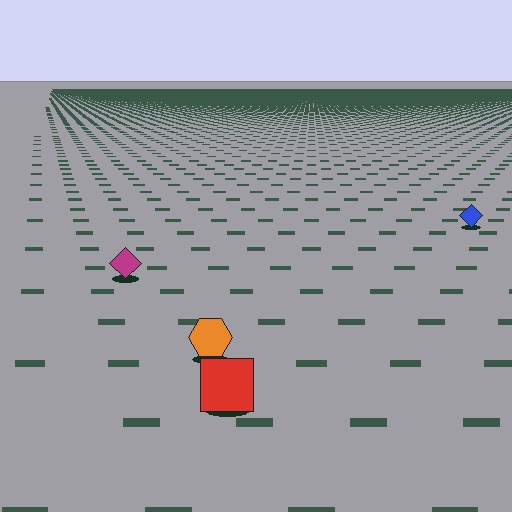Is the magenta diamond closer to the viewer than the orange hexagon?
No. The orange hexagon is closer — you can tell from the texture gradient: the ground texture is coarser near it.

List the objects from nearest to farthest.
From nearest to farthest: the red square, the orange hexagon, the magenta diamond, the blue diamond.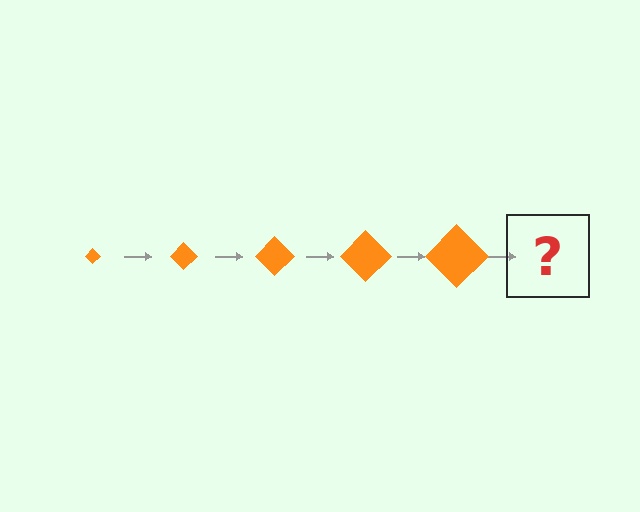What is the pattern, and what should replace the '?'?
The pattern is that the diamond gets progressively larger each step. The '?' should be an orange diamond, larger than the previous one.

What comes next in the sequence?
The next element should be an orange diamond, larger than the previous one.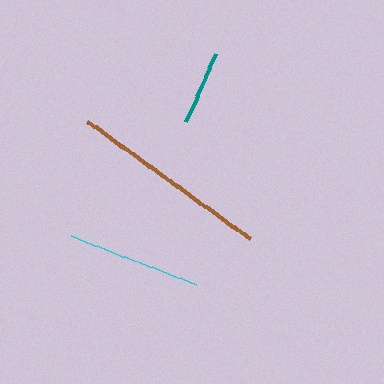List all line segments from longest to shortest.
From longest to shortest: brown, cyan, teal.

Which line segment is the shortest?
The teal line is the shortest at approximately 74 pixels.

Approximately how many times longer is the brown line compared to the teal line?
The brown line is approximately 2.7 times the length of the teal line.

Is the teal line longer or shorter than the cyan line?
The cyan line is longer than the teal line.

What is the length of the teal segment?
The teal segment is approximately 74 pixels long.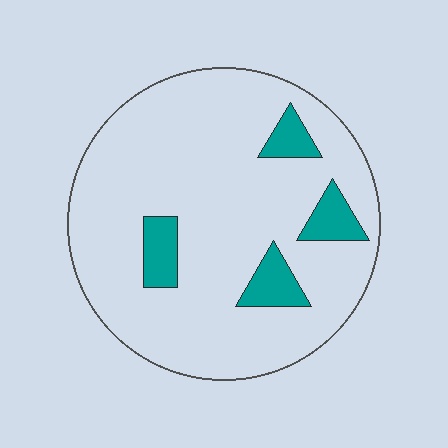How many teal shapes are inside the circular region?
4.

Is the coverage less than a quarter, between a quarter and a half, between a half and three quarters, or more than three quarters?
Less than a quarter.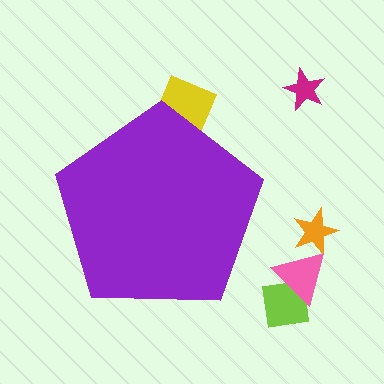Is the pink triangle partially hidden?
No, the pink triangle is fully visible.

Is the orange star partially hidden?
No, the orange star is fully visible.